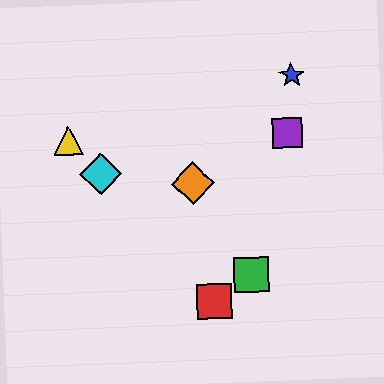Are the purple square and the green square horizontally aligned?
No, the purple square is at y≈133 and the green square is at y≈275.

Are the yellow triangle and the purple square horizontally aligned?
Yes, both are at y≈141.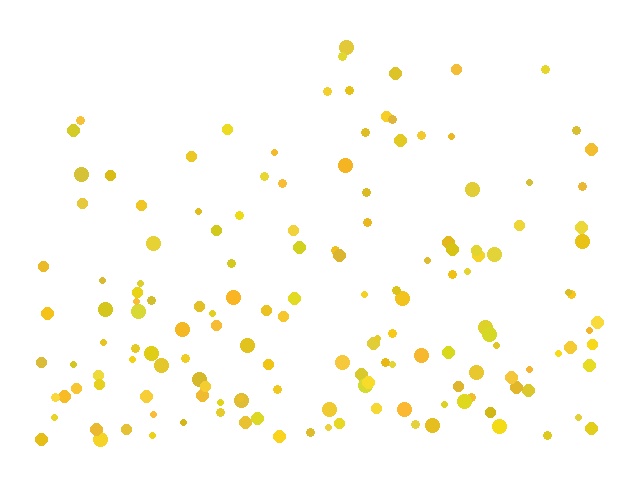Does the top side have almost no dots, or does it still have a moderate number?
Still a moderate number, just noticeably fewer than the bottom.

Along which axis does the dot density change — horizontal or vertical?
Vertical.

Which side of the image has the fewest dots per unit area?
The top.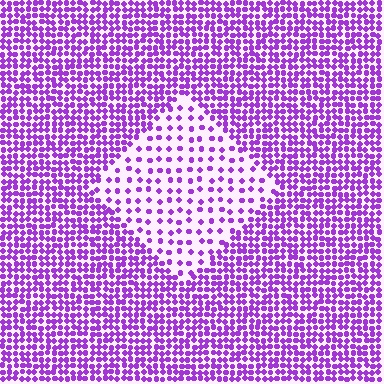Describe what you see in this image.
The image contains small purple elements arranged at two different densities. A diamond-shaped region is visible where the elements are less densely packed than the surrounding area.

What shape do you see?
I see a diamond.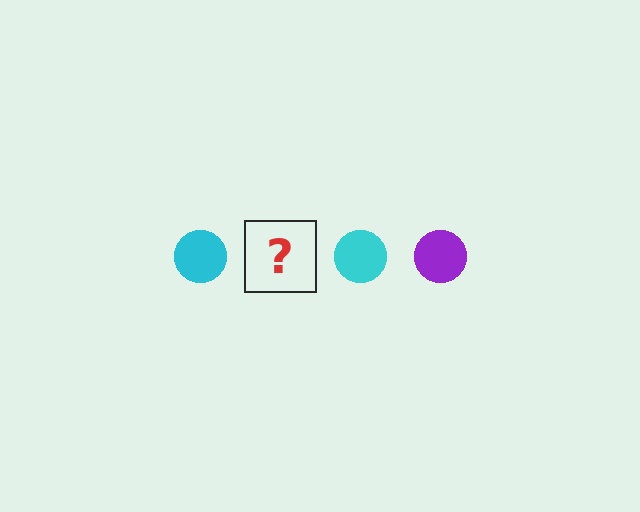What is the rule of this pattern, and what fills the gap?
The rule is that the pattern cycles through cyan, purple circles. The gap should be filled with a purple circle.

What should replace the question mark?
The question mark should be replaced with a purple circle.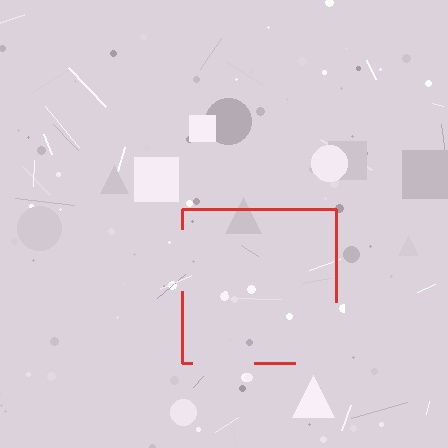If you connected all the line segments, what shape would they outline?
They would outline a square.